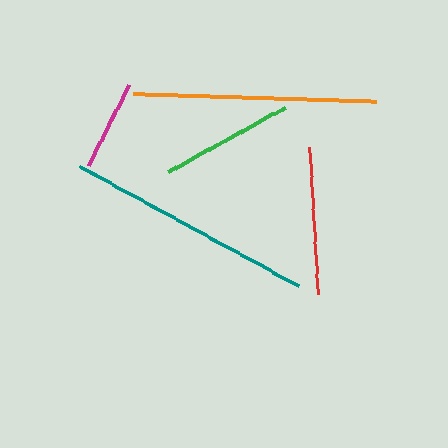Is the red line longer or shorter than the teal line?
The teal line is longer than the red line.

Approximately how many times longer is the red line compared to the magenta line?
The red line is approximately 1.6 times the length of the magenta line.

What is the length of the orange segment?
The orange segment is approximately 242 pixels long.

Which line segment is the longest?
The teal line is the longest at approximately 250 pixels.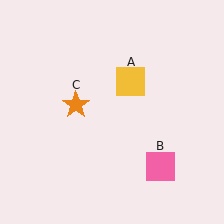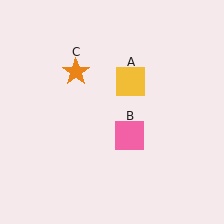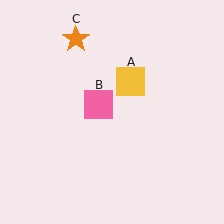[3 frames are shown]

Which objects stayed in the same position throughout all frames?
Yellow square (object A) remained stationary.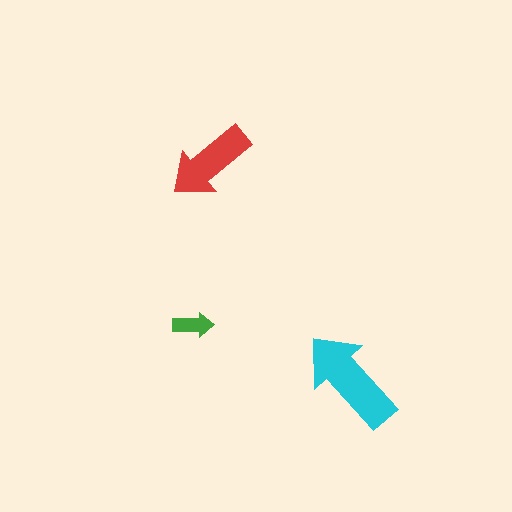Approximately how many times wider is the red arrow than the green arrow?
About 2 times wider.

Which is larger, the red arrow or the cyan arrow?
The cyan one.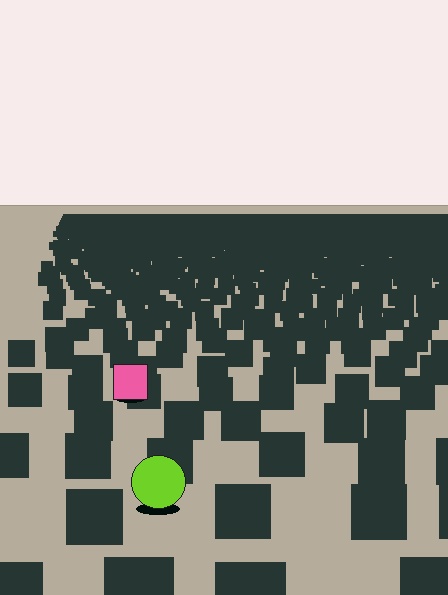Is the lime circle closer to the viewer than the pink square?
Yes. The lime circle is closer — you can tell from the texture gradient: the ground texture is coarser near it.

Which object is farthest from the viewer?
The pink square is farthest from the viewer. It appears smaller and the ground texture around it is denser.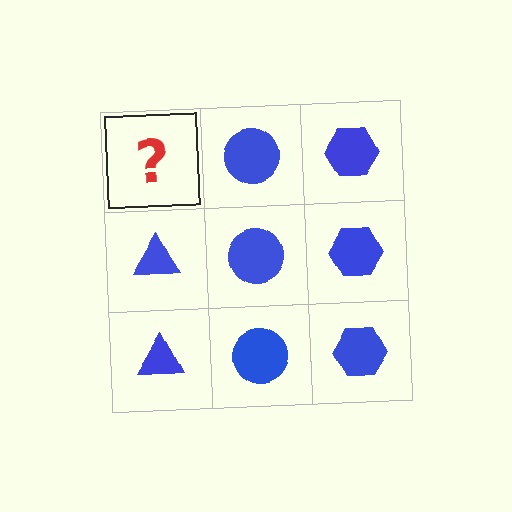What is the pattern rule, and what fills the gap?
The rule is that each column has a consistent shape. The gap should be filled with a blue triangle.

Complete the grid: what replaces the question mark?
The question mark should be replaced with a blue triangle.